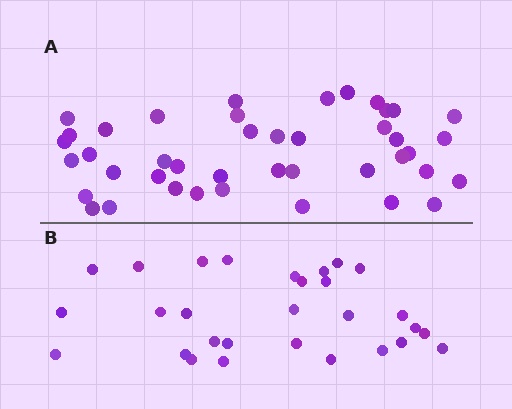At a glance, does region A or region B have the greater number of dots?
Region A (the top region) has more dots.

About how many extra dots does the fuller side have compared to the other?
Region A has approximately 15 more dots than region B.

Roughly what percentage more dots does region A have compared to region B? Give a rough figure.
About 45% more.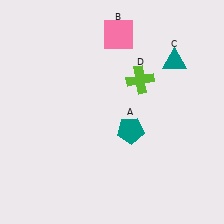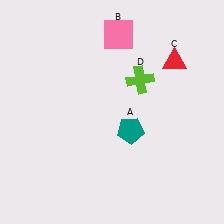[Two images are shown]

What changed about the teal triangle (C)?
In Image 1, C is teal. In Image 2, it changed to red.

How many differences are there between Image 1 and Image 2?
There is 1 difference between the two images.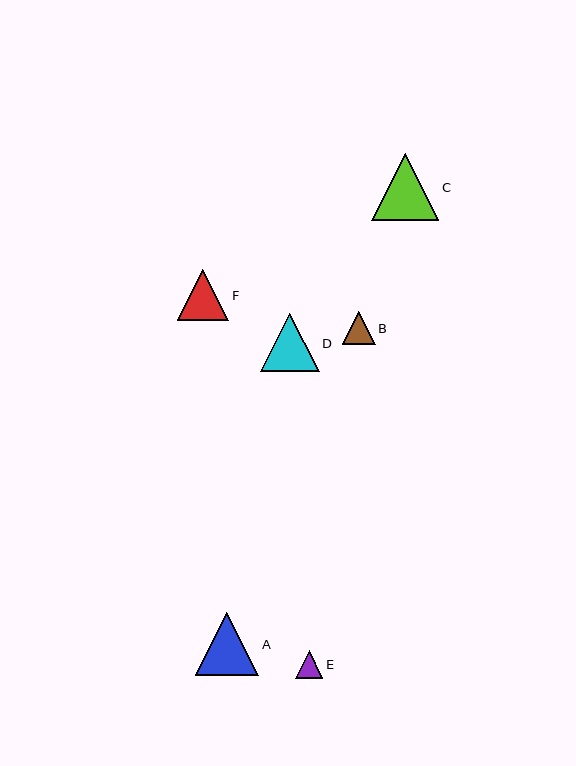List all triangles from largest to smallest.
From largest to smallest: C, A, D, F, B, E.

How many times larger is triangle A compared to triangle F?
Triangle A is approximately 1.2 times the size of triangle F.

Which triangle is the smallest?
Triangle E is the smallest with a size of approximately 28 pixels.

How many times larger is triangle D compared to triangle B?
Triangle D is approximately 1.8 times the size of triangle B.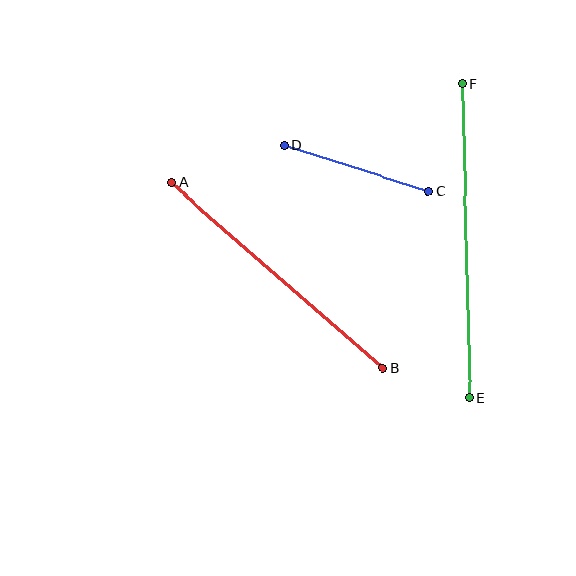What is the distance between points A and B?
The distance is approximately 281 pixels.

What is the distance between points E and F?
The distance is approximately 314 pixels.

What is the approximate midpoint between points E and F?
The midpoint is at approximately (466, 241) pixels.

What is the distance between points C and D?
The distance is approximately 151 pixels.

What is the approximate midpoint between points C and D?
The midpoint is at approximately (356, 168) pixels.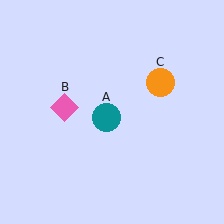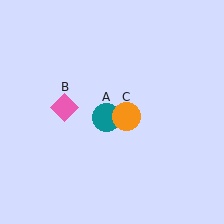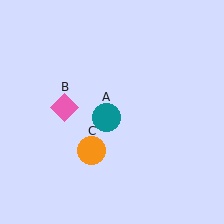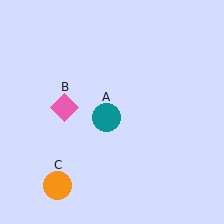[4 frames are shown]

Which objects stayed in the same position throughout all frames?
Teal circle (object A) and pink diamond (object B) remained stationary.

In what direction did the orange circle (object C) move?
The orange circle (object C) moved down and to the left.